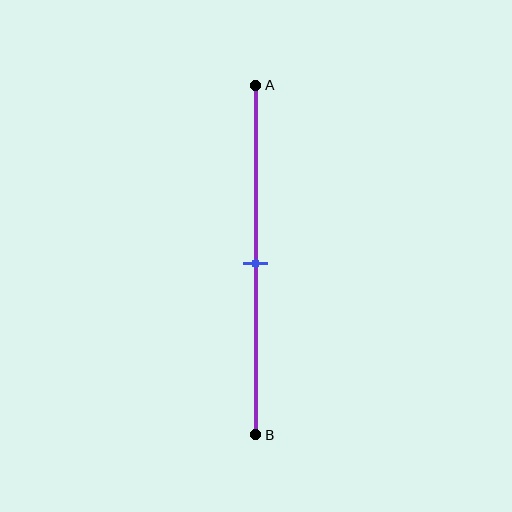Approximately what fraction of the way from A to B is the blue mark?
The blue mark is approximately 50% of the way from A to B.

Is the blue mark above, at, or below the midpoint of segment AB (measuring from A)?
The blue mark is approximately at the midpoint of segment AB.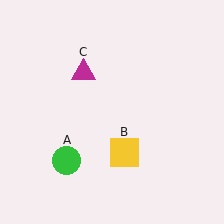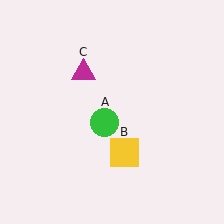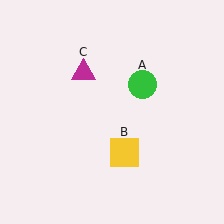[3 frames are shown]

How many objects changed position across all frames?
1 object changed position: green circle (object A).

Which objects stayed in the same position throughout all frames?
Yellow square (object B) and magenta triangle (object C) remained stationary.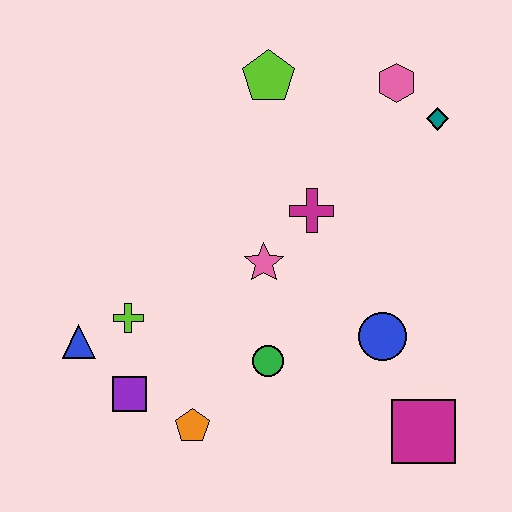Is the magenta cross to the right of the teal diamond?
No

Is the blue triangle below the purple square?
No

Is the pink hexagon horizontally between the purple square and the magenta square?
Yes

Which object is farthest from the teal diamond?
The blue triangle is farthest from the teal diamond.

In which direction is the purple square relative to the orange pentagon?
The purple square is to the left of the orange pentagon.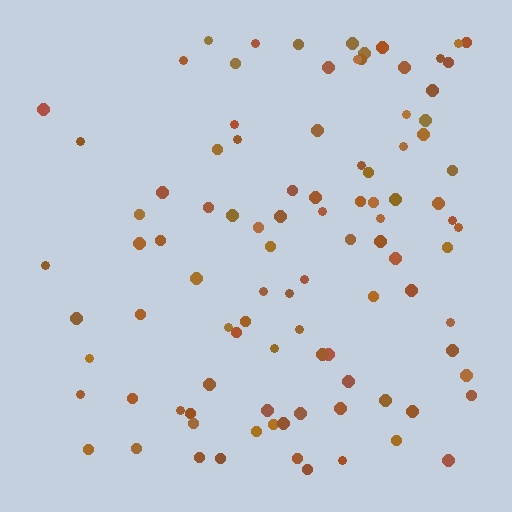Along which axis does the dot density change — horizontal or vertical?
Horizontal.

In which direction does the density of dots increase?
From left to right, with the right side densest.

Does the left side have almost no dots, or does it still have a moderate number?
Still a moderate number, just noticeably fewer than the right.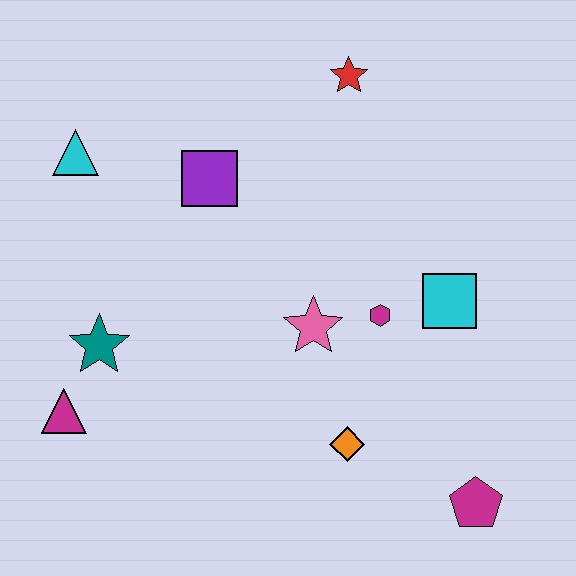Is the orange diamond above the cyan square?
No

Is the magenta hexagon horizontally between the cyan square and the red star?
Yes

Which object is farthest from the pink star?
The cyan triangle is farthest from the pink star.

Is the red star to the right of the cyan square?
No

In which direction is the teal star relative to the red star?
The teal star is below the red star.